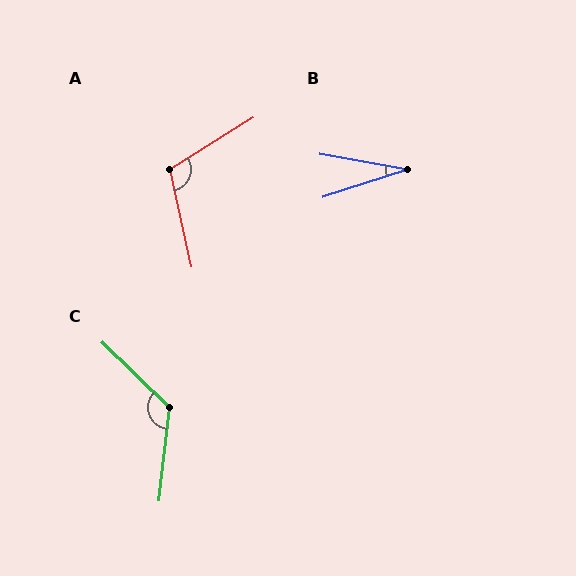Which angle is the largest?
C, at approximately 127 degrees.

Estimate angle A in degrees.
Approximately 109 degrees.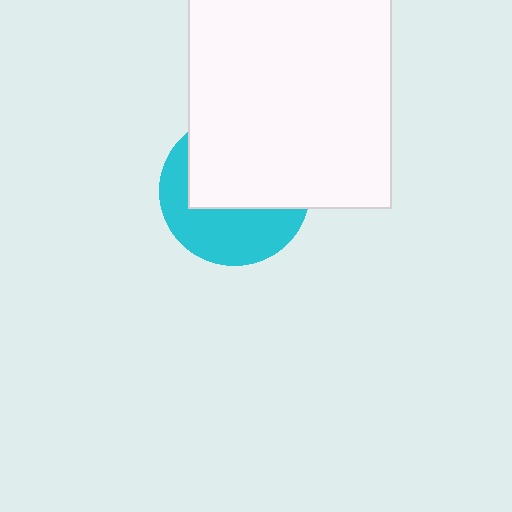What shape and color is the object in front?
The object in front is a white rectangle.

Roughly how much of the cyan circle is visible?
A small part of it is visible (roughly 44%).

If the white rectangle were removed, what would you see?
You would see the complete cyan circle.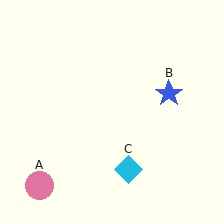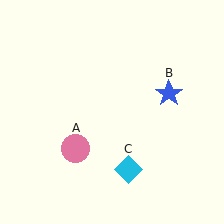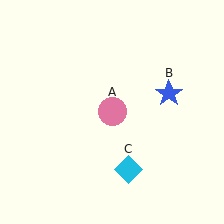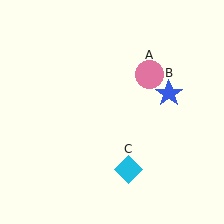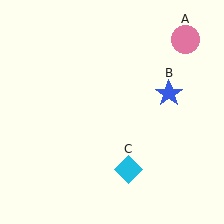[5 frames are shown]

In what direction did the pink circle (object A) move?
The pink circle (object A) moved up and to the right.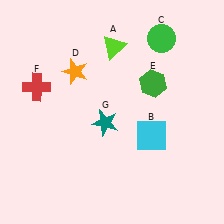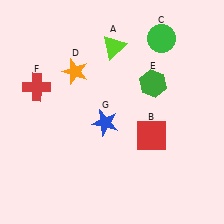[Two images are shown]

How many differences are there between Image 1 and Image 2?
There are 2 differences between the two images.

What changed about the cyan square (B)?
In Image 1, B is cyan. In Image 2, it changed to red.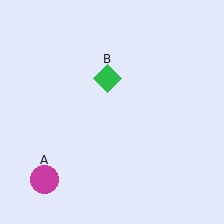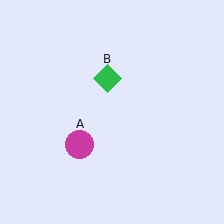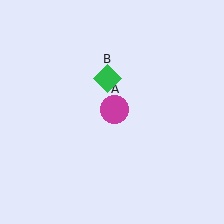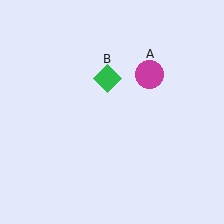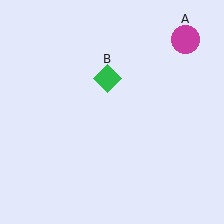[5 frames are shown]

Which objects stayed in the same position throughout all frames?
Green diamond (object B) remained stationary.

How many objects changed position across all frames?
1 object changed position: magenta circle (object A).